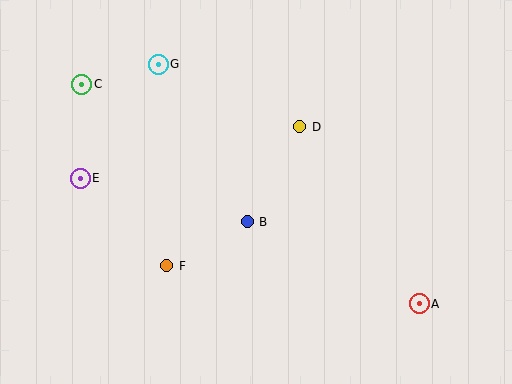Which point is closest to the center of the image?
Point B at (247, 222) is closest to the center.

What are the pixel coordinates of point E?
Point E is at (80, 178).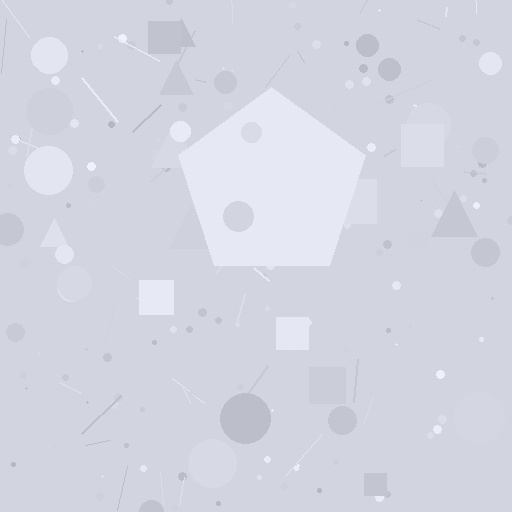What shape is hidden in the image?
A pentagon is hidden in the image.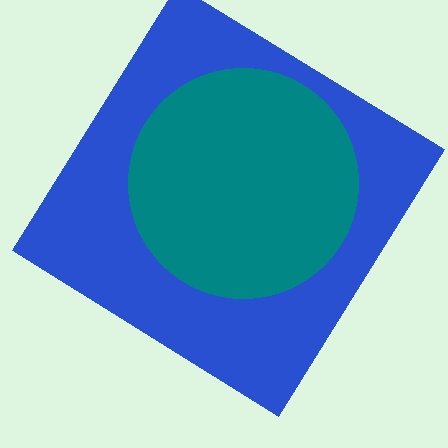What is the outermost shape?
The blue diamond.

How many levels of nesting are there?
2.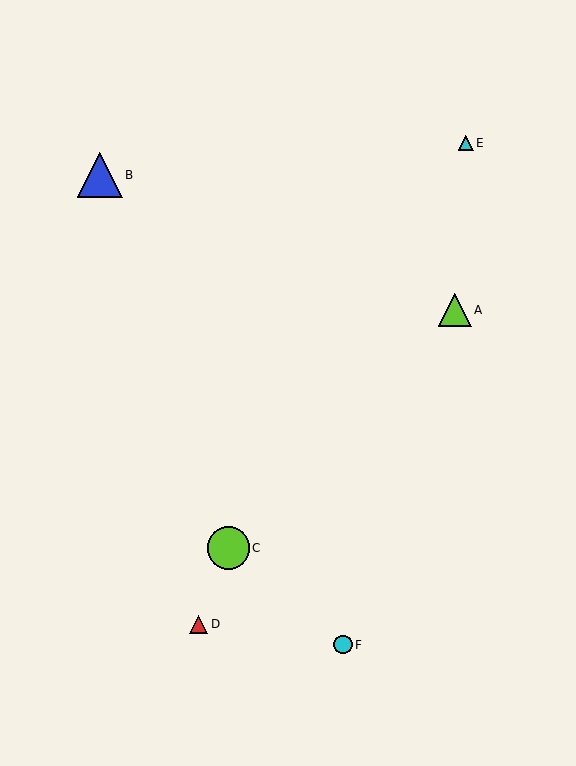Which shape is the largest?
The blue triangle (labeled B) is the largest.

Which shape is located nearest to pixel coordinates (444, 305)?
The lime triangle (labeled A) at (455, 310) is nearest to that location.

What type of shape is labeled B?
Shape B is a blue triangle.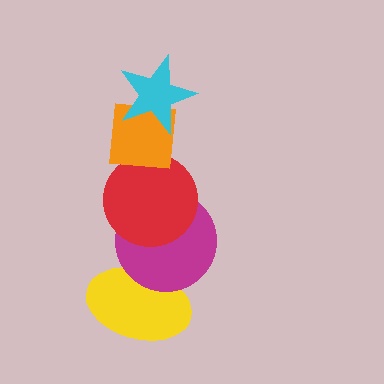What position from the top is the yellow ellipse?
The yellow ellipse is 5th from the top.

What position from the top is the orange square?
The orange square is 2nd from the top.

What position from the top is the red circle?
The red circle is 3rd from the top.